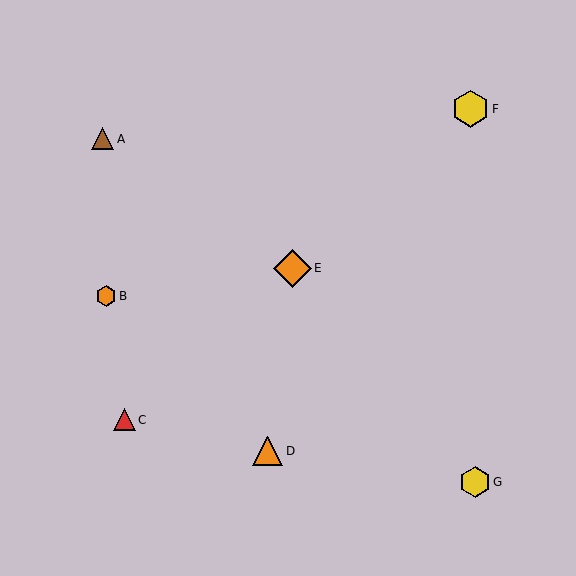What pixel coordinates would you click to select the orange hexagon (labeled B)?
Click at (106, 296) to select the orange hexagon B.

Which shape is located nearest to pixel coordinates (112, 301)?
The orange hexagon (labeled B) at (106, 296) is nearest to that location.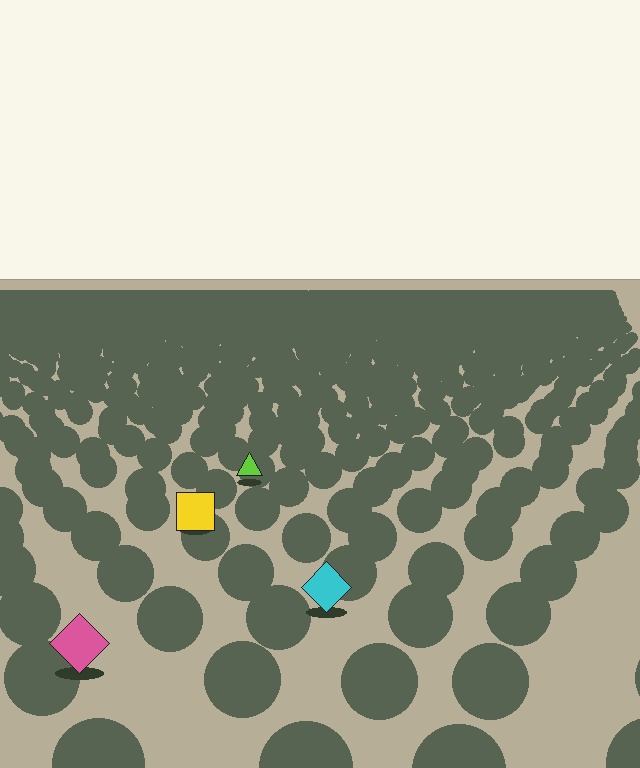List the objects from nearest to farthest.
From nearest to farthest: the pink diamond, the cyan diamond, the yellow square, the lime triangle.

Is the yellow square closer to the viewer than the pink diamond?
No. The pink diamond is closer — you can tell from the texture gradient: the ground texture is coarser near it.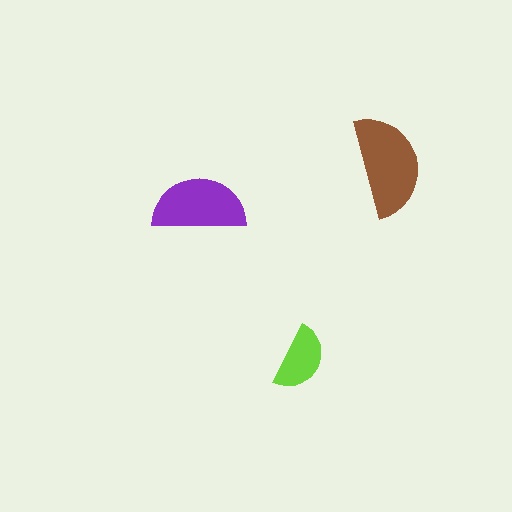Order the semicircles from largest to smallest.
the brown one, the purple one, the lime one.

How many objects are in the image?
There are 3 objects in the image.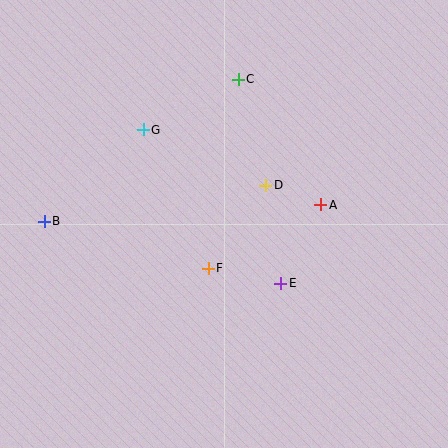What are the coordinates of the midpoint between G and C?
The midpoint between G and C is at (191, 104).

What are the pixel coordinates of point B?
Point B is at (44, 221).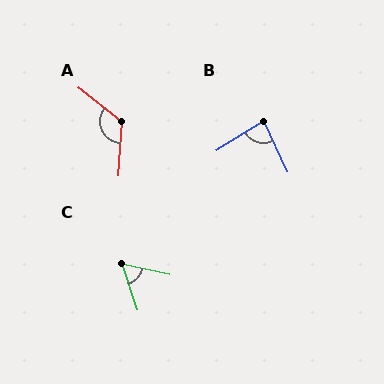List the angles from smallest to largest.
C (59°), B (83°), A (125°).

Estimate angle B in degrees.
Approximately 83 degrees.